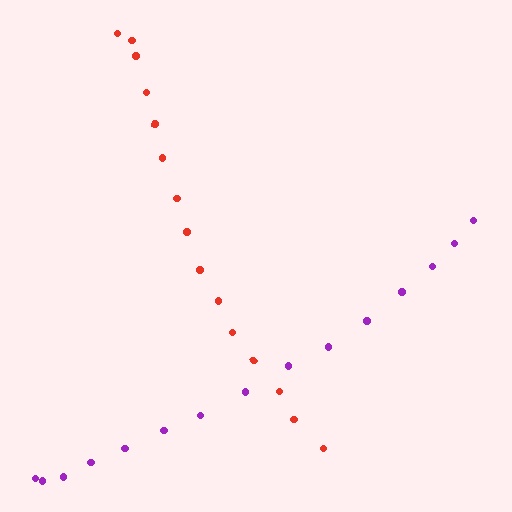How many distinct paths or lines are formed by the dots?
There are 2 distinct paths.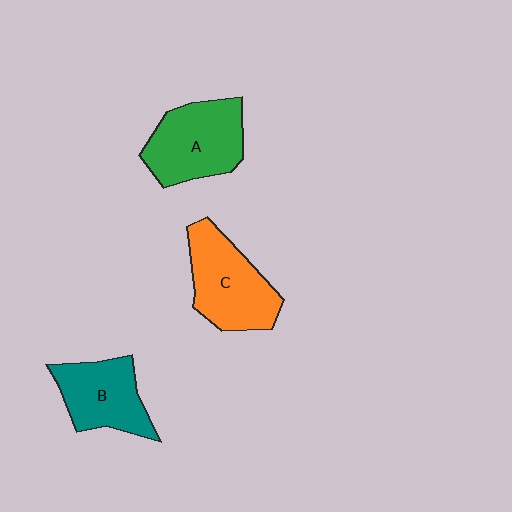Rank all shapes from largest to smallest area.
From largest to smallest: C (orange), A (green), B (teal).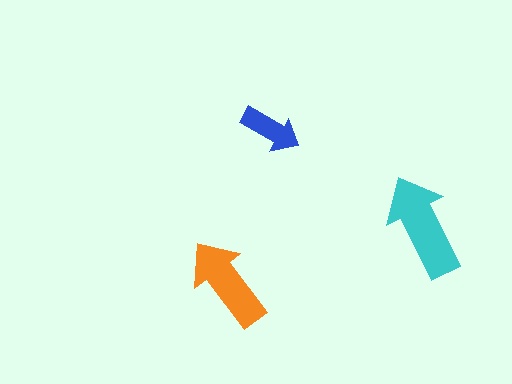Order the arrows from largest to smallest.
the cyan one, the orange one, the blue one.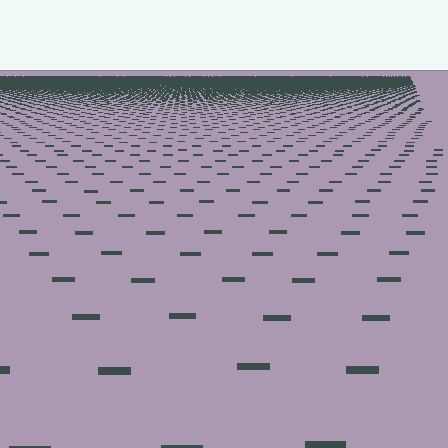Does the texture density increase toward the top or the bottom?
Density increases toward the top.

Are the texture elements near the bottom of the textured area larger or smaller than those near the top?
Larger. Near the bottom, elements are closer to the viewer and appear at a bigger on-screen size.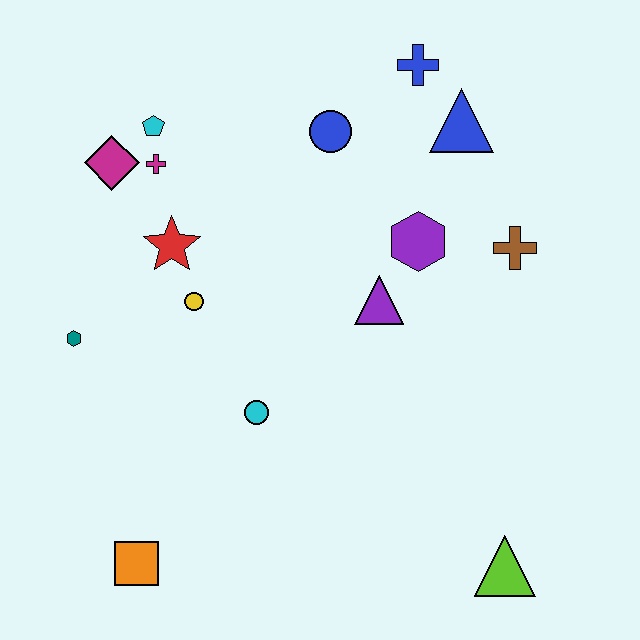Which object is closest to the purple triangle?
The purple hexagon is closest to the purple triangle.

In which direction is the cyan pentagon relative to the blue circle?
The cyan pentagon is to the left of the blue circle.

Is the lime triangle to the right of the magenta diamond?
Yes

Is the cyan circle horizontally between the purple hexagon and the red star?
Yes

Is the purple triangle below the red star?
Yes